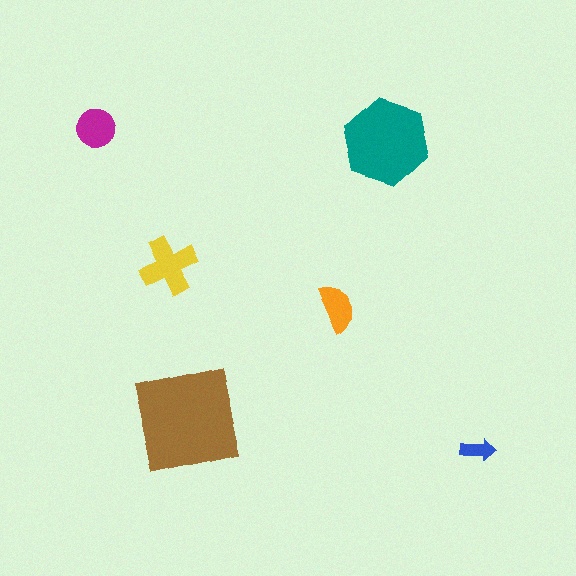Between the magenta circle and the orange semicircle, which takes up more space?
The magenta circle.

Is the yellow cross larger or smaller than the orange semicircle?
Larger.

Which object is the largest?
The brown square.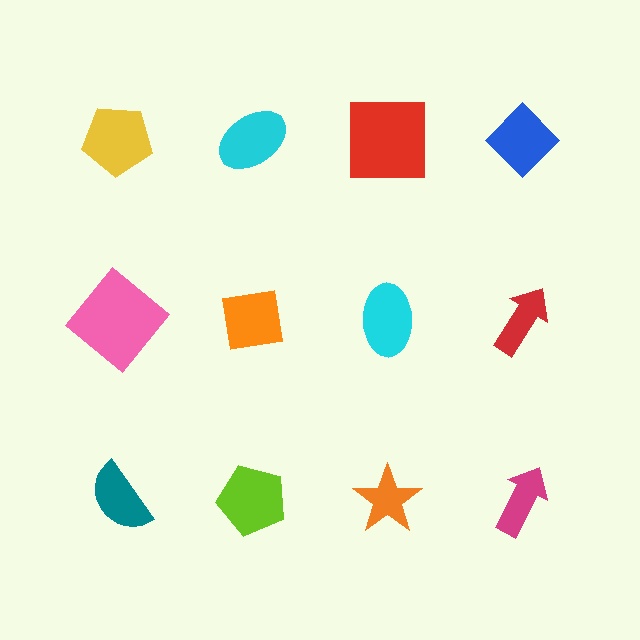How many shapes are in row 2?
4 shapes.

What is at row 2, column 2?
An orange square.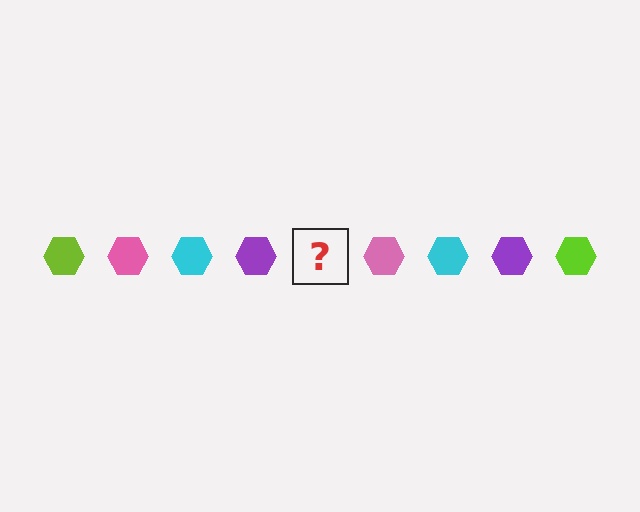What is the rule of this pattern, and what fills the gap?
The rule is that the pattern cycles through lime, pink, cyan, purple hexagons. The gap should be filled with a lime hexagon.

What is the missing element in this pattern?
The missing element is a lime hexagon.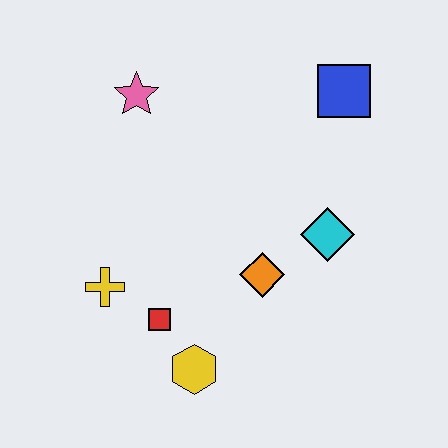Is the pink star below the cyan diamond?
No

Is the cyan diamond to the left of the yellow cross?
No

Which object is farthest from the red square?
The blue square is farthest from the red square.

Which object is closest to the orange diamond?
The cyan diamond is closest to the orange diamond.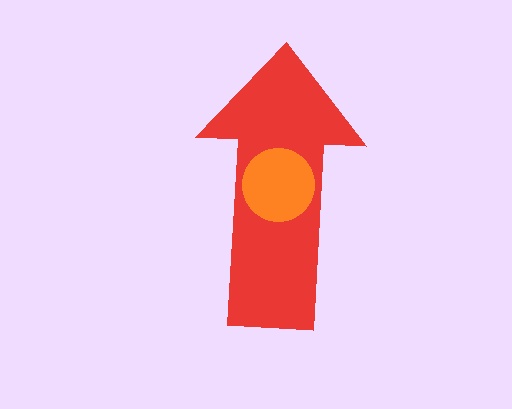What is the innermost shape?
The orange circle.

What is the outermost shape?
The red arrow.